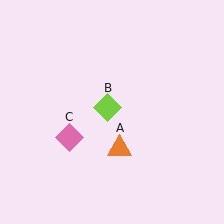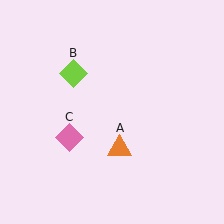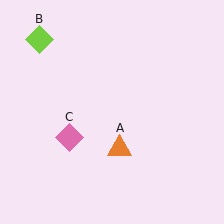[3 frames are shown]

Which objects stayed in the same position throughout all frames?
Orange triangle (object A) and pink diamond (object C) remained stationary.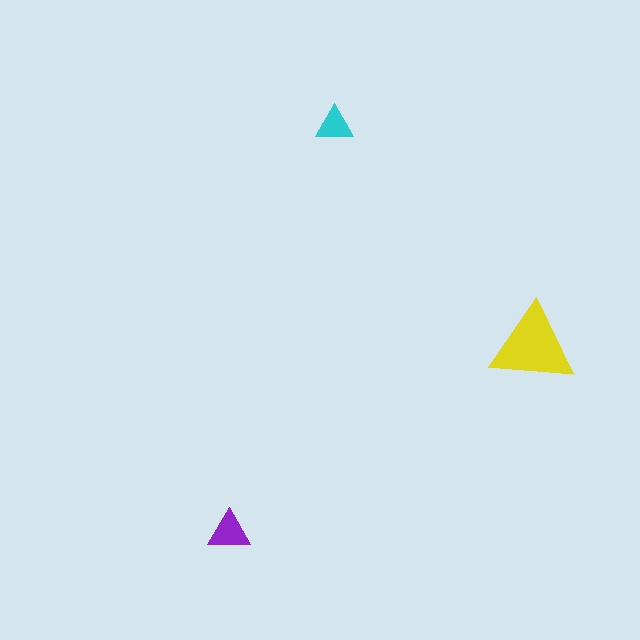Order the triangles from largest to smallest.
the yellow one, the purple one, the cyan one.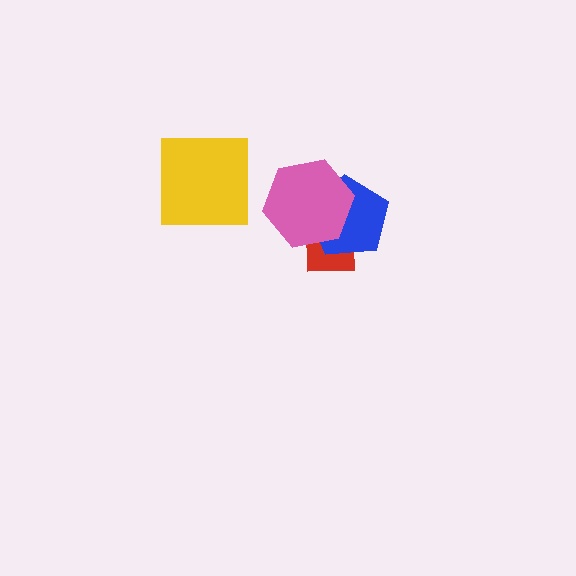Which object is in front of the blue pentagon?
The pink hexagon is in front of the blue pentagon.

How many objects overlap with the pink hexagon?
2 objects overlap with the pink hexagon.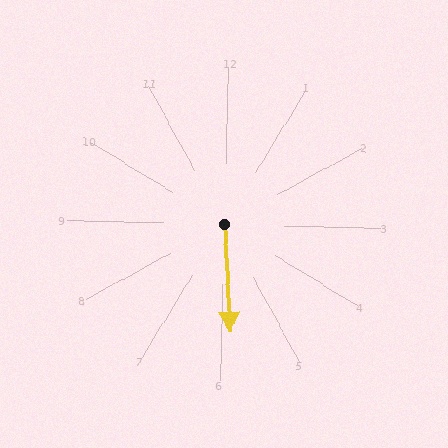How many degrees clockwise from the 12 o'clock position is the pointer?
Approximately 175 degrees.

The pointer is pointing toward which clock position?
Roughly 6 o'clock.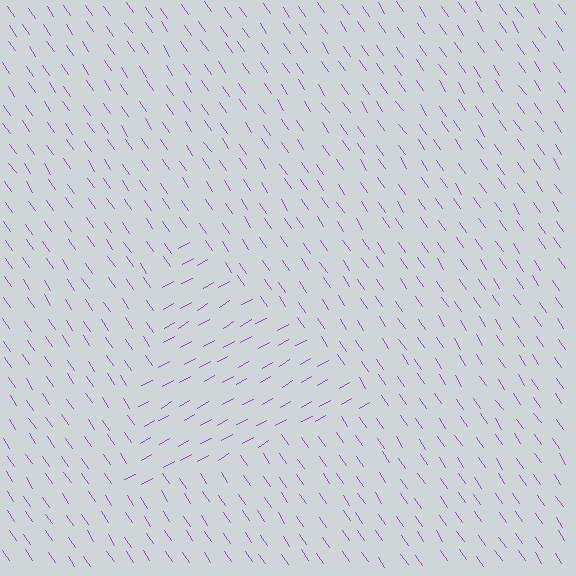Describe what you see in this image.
The image is filled with small purple line segments. A triangle region in the image has lines oriented differently from the surrounding lines, creating a visible texture boundary.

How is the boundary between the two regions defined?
The boundary is defined purely by a change in line orientation (approximately 86 degrees difference). All lines are the same color and thickness.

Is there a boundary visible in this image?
Yes, there is a texture boundary formed by a change in line orientation.